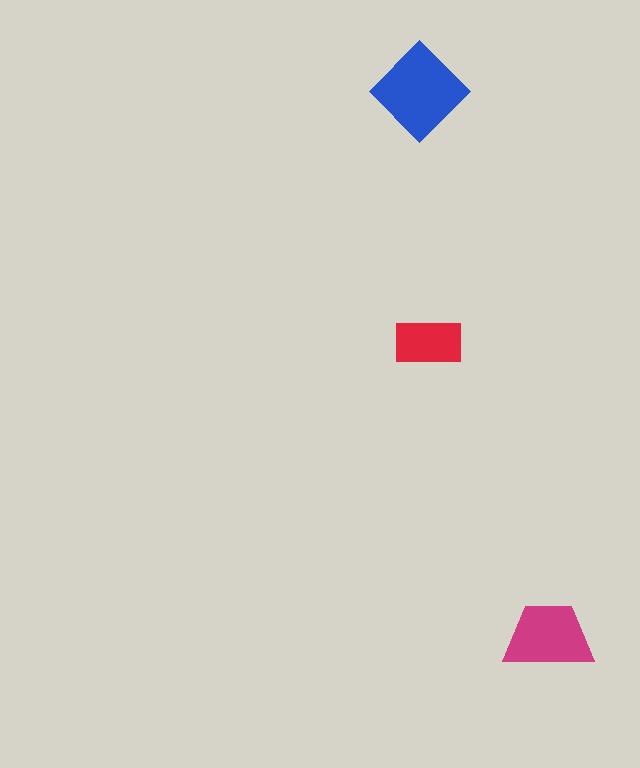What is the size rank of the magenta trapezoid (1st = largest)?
2nd.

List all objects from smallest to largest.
The red rectangle, the magenta trapezoid, the blue diamond.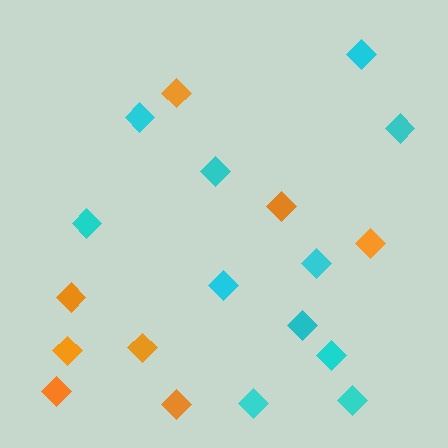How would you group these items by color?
There are 2 groups: one group of orange diamonds (8) and one group of cyan diamonds (11).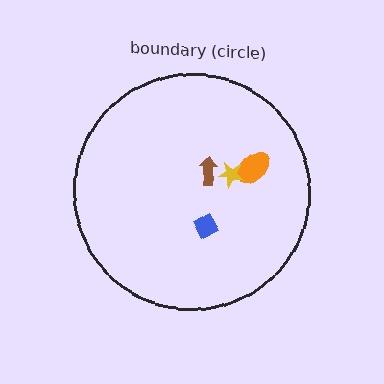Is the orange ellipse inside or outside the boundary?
Inside.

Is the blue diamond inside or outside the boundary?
Inside.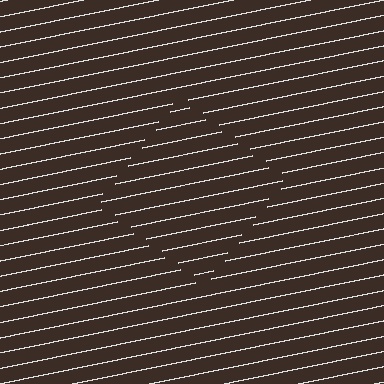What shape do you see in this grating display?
An illusory square. The interior of the shape contains the same grating, shifted by half a period — the contour is defined by the phase discontinuity where line-ends from the inner and outer gratings abut.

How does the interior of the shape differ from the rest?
The interior of the shape contains the same grating, shifted by half a period — the contour is defined by the phase discontinuity where line-ends from the inner and outer gratings abut.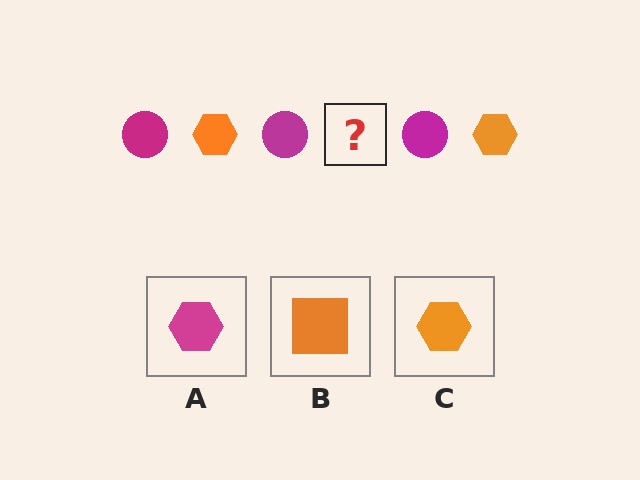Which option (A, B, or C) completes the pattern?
C.